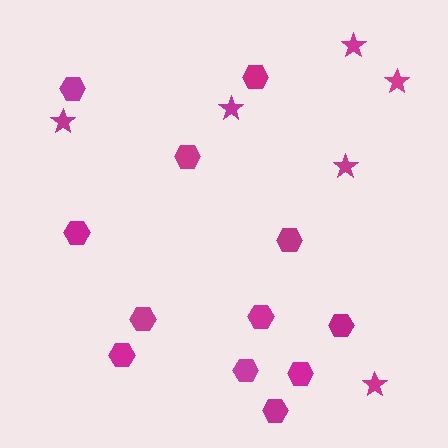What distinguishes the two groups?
There are 2 groups: one group of hexagons (12) and one group of stars (6).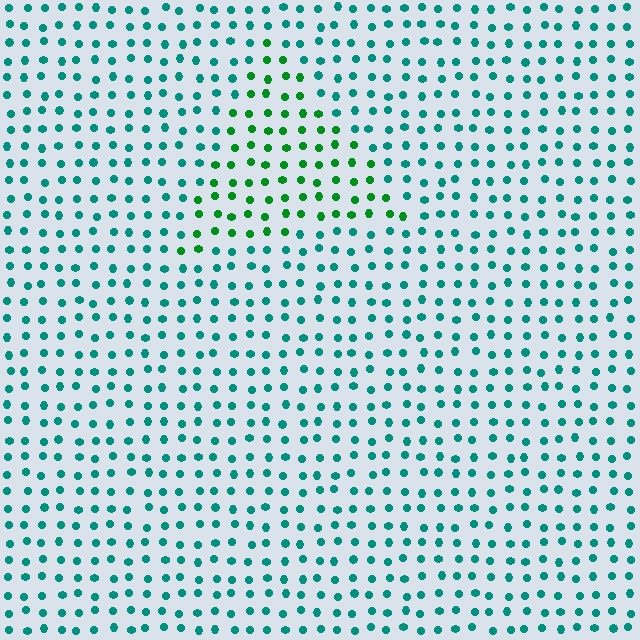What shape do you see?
I see a triangle.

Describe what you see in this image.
The image is filled with small teal elements in a uniform arrangement. A triangle-shaped region is visible where the elements are tinted to a slightly different hue, forming a subtle color boundary.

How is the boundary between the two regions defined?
The boundary is defined purely by a slight shift in hue (about 41 degrees). Spacing, size, and orientation are identical on both sides.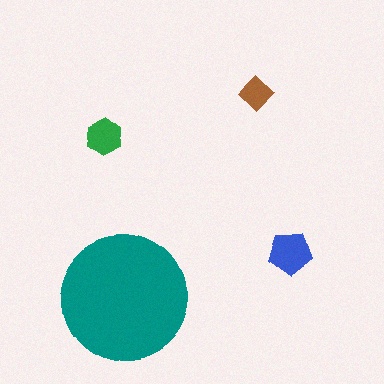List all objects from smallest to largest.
The brown diamond, the green hexagon, the blue pentagon, the teal circle.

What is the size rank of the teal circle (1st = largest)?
1st.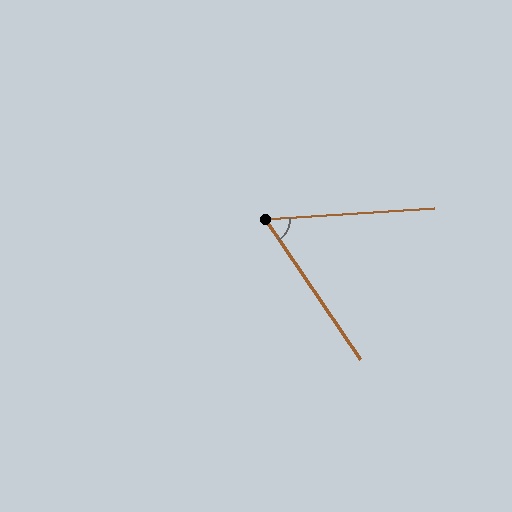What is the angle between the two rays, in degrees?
Approximately 59 degrees.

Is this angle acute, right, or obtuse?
It is acute.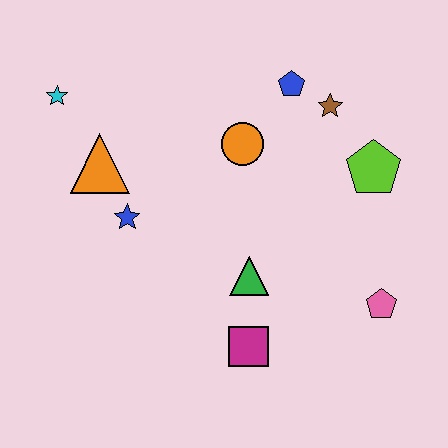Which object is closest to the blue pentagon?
The brown star is closest to the blue pentagon.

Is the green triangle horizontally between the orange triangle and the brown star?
Yes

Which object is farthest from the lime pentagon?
The cyan star is farthest from the lime pentagon.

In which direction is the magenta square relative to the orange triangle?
The magenta square is below the orange triangle.